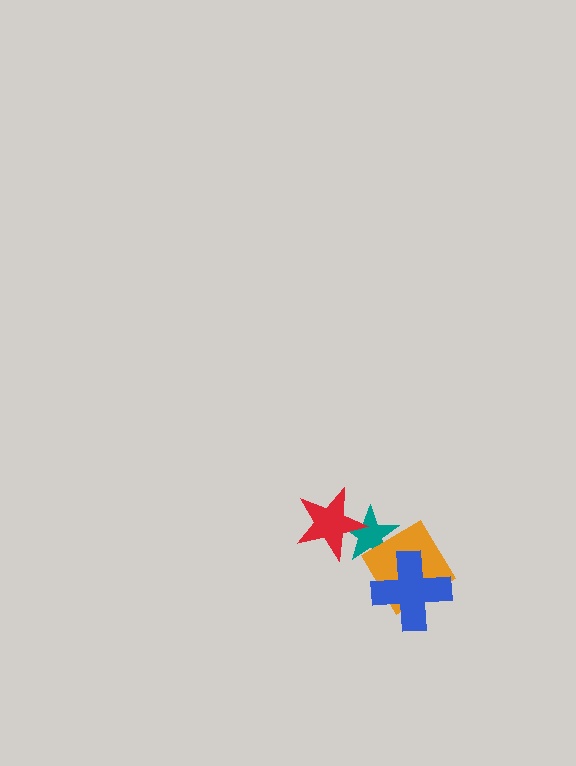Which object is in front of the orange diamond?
The blue cross is in front of the orange diamond.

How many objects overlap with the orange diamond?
2 objects overlap with the orange diamond.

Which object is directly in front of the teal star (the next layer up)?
The red star is directly in front of the teal star.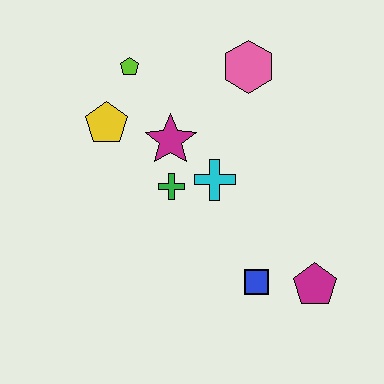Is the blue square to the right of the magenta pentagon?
No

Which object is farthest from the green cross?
The magenta pentagon is farthest from the green cross.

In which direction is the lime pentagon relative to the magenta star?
The lime pentagon is above the magenta star.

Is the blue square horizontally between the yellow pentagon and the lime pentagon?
No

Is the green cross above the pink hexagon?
No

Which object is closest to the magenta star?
The green cross is closest to the magenta star.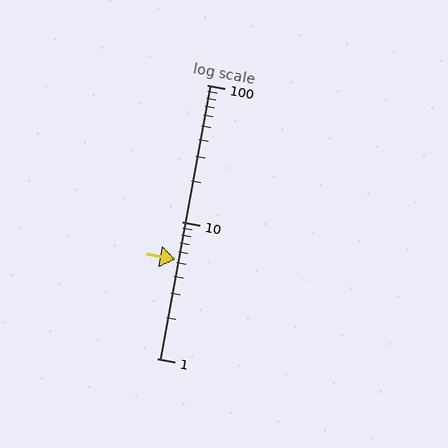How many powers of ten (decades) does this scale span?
The scale spans 2 decades, from 1 to 100.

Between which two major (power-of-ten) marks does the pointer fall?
The pointer is between 1 and 10.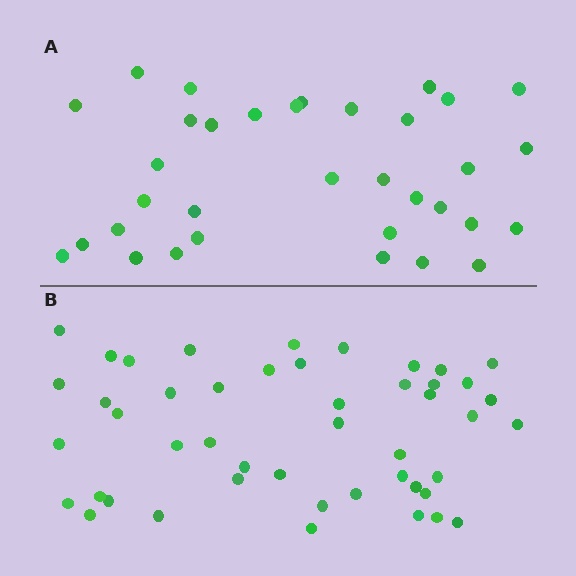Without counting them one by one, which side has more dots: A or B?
Region B (the bottom region) has more dots.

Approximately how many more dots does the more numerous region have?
Region B has approximately 15 more dots than region A.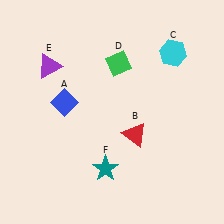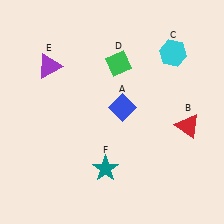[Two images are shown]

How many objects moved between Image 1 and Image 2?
2 objects moved between the two images.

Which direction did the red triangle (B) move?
The red triangle (B) moved right.